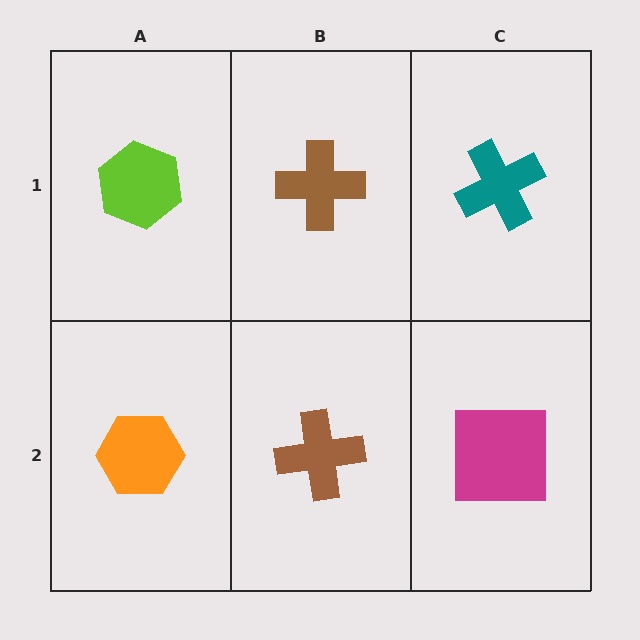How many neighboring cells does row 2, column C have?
2.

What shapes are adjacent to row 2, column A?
A lime hexagon (row 1, column A), a brown cross (row 2, column B).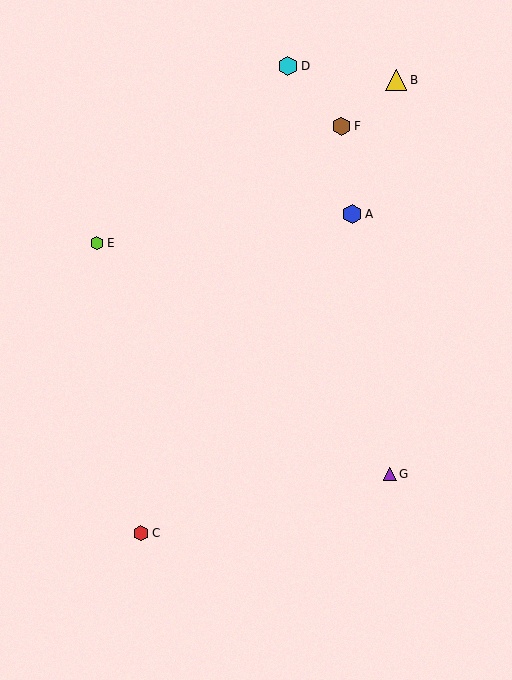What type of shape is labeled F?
Shape F is a brown hexagon.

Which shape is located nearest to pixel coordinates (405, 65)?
The yellow triangle (labeled B) at (396, 80) is nearest to that location.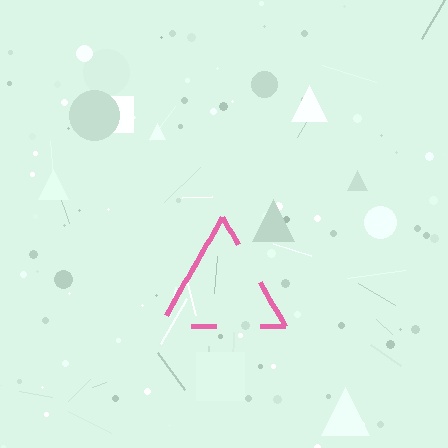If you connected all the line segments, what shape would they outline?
They would outline a triangle.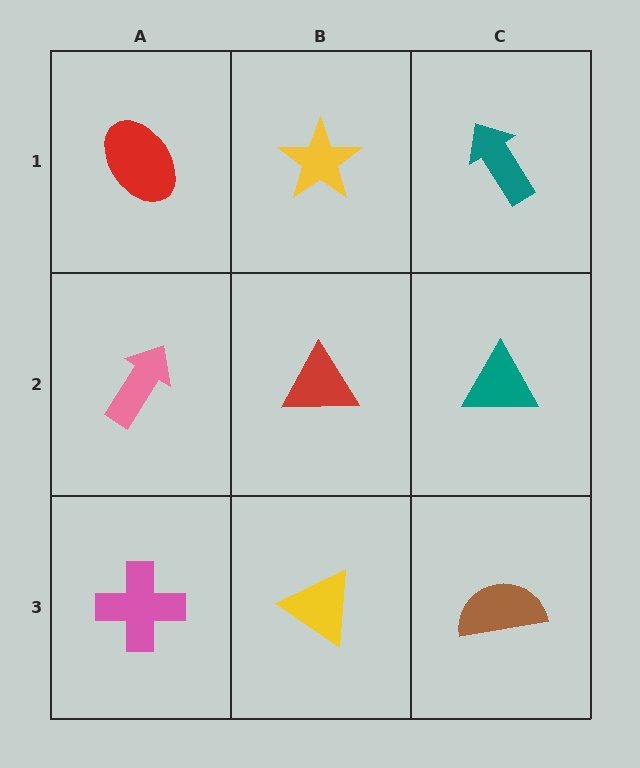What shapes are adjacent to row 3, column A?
A pink arrow (row 2, column A), a yellow triangle (row 3, column B).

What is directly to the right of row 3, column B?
A brown semicircle.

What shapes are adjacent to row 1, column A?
A pink arrow (row 2, column A), a yellow star (row 1, column B).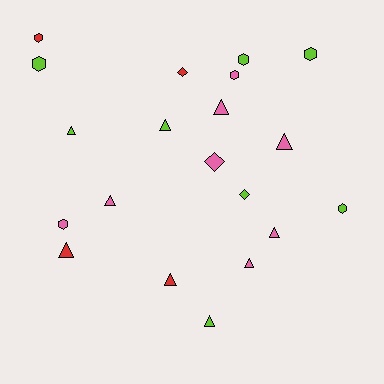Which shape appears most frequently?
Triangle, with 10 objects.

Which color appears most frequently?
Lime, with 8 objects.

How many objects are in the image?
There are 20 objects.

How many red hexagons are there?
There is 1 red hexagon.